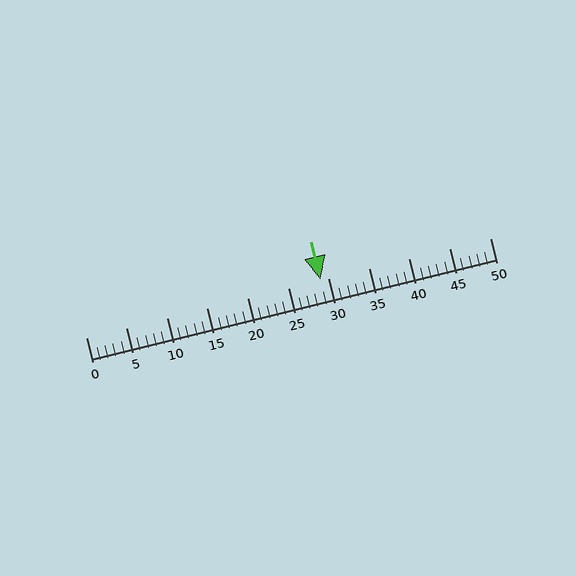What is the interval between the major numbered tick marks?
The major tick marks are spaced 5 units apart.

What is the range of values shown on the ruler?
The ruler shows values from 0 to 50.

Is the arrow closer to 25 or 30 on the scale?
The arrow is closer to 30.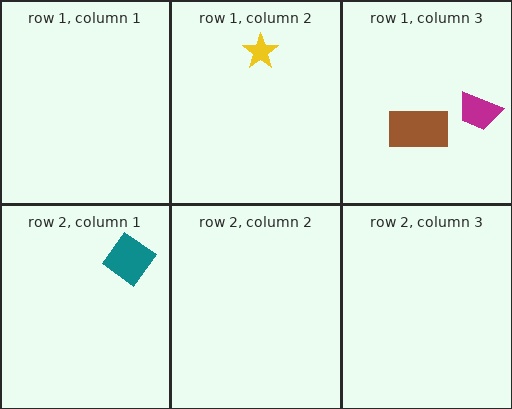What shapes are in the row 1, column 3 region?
The magenta trapezoid, the brown rectangle.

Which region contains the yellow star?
The row 1, column 2 region.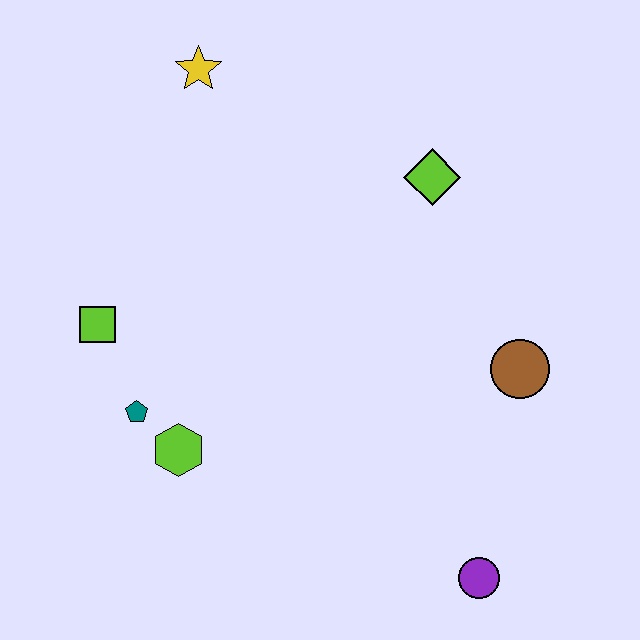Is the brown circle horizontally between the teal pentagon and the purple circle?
No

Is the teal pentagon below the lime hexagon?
No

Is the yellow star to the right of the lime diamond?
No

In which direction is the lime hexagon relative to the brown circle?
The lime hexagon is to the left of the brown circle.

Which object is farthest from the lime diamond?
The purple circle is farthest from the lime diamond.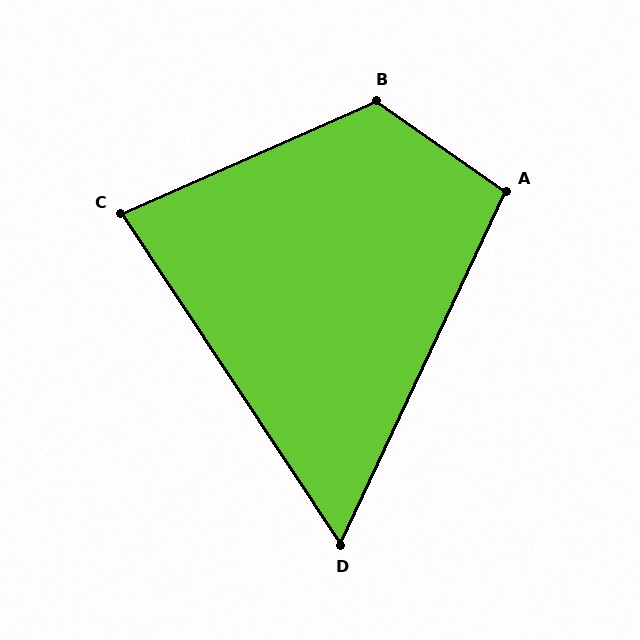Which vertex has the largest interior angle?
B, at approximately 121 degrees.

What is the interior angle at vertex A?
Approximately 100 degrees (obtuse).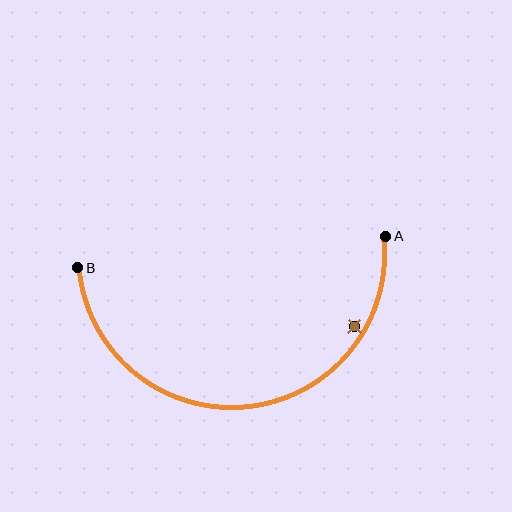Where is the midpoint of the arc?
The arc midpoint is the point on the curve farthest from the straight line joining A and B. It sits below that line.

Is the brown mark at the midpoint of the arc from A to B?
No — the brown mark does not lie on the arc at all. It sits slightly inside the curve.